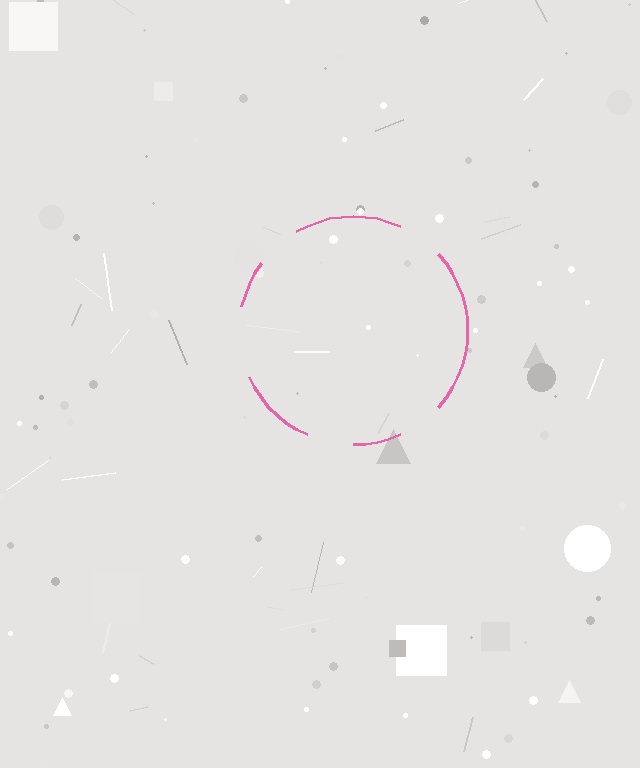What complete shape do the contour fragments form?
The contour fragments form a circle.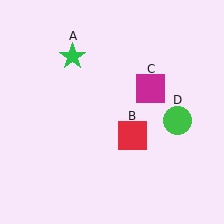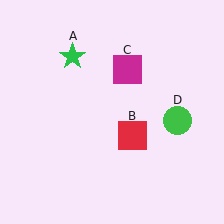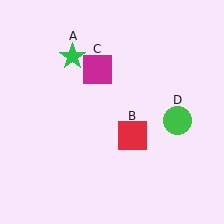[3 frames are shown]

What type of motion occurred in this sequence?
The magenta square (object C) rotated counterclockwise around the center of the scene.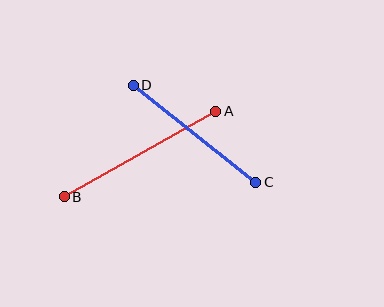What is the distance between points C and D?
The distance is approximately 156 pixels.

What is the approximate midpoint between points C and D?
The midpoint is at approximately (194, 134) pixels.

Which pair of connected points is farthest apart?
Points A and B are farthest apart.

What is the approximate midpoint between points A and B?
The midpoint is at approximately (140, 154) pixels.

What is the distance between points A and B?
The distance is approximately 174 pixels.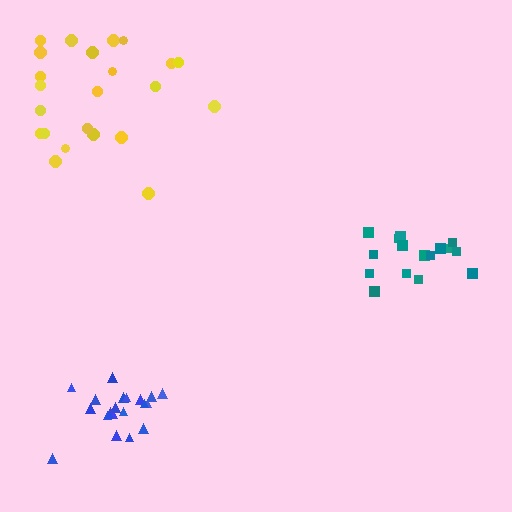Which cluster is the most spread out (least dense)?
Yellow.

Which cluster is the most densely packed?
Blue.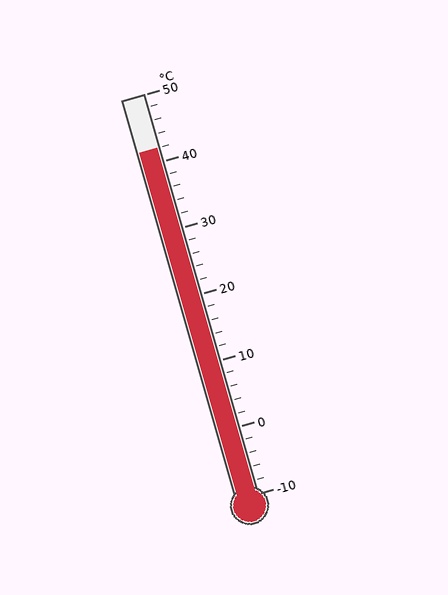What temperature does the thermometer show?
The thermometer shows approximately 42°C.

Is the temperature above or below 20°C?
The temperature is above 20°C.